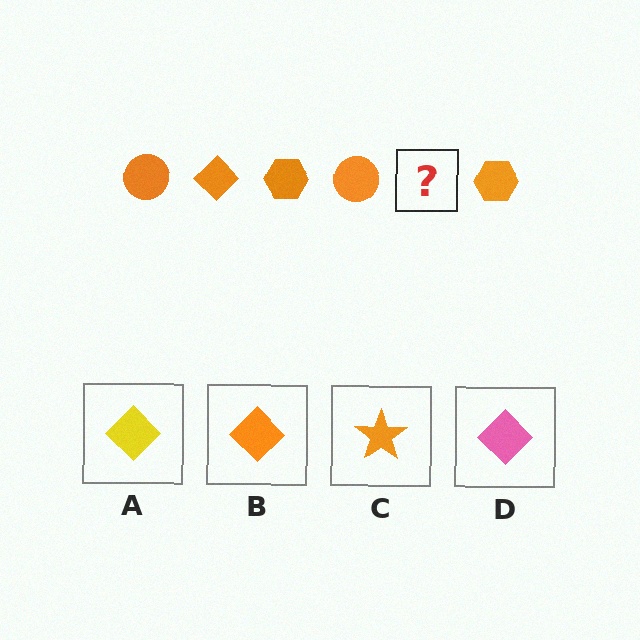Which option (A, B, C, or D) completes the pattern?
B.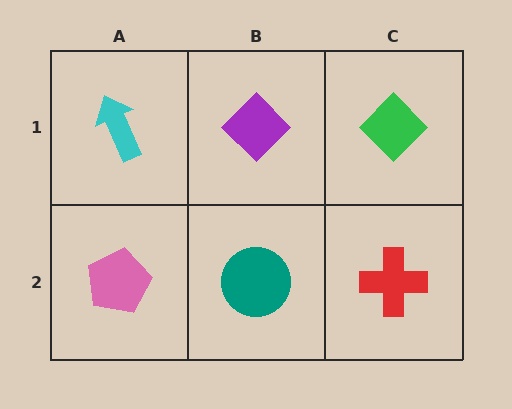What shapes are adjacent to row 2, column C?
A green diamond (row 1, column C), a teal circle (row 2, column B).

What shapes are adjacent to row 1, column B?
A teal circle (row 2, column B), a cyan arrow (row 1, column A), a green diamond (row 1, column C).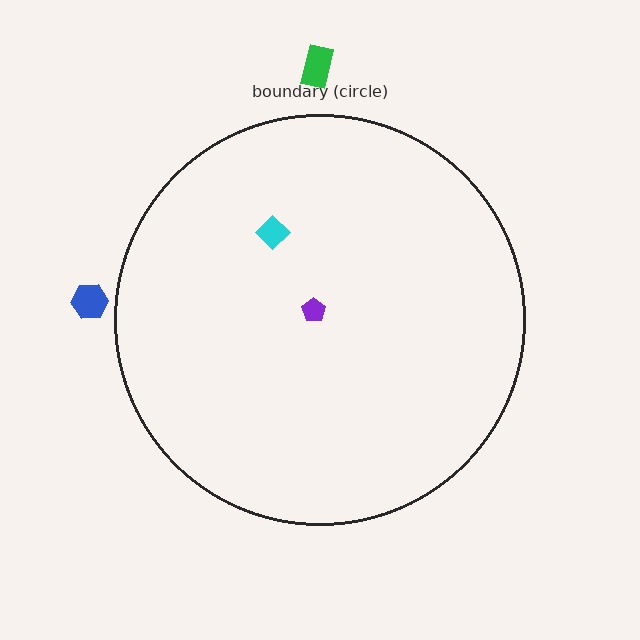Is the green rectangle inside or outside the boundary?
Outside.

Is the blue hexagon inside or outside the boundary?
Outside.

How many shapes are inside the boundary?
2 inside, 2 outside.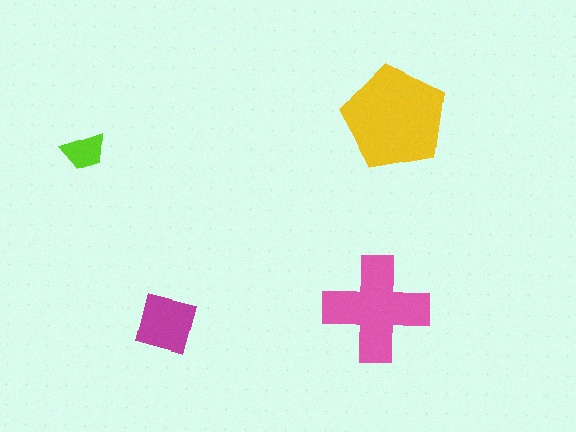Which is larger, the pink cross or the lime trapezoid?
The pink cross.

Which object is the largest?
The yellow pentagon.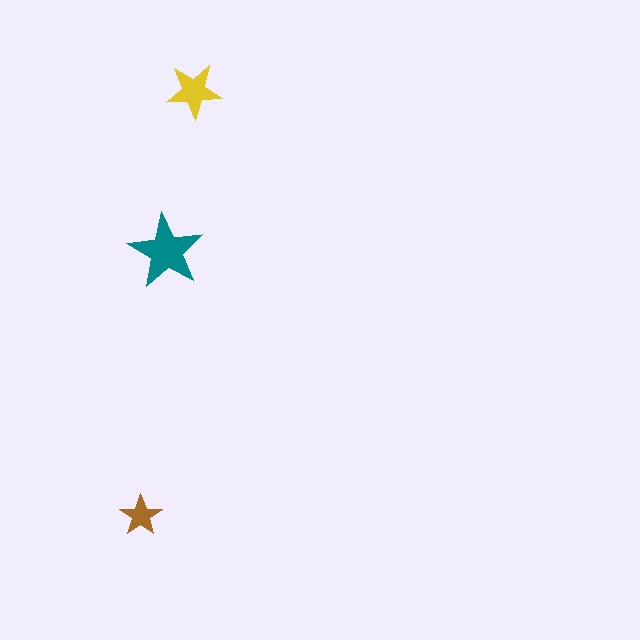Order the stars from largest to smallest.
the teal one, the yellow one, the brown one.